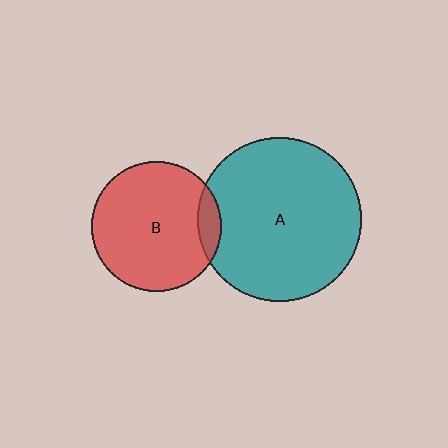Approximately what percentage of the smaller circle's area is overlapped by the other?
Approximately 10%.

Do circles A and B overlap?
Yes.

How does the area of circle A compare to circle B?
Approximately 1.6 times.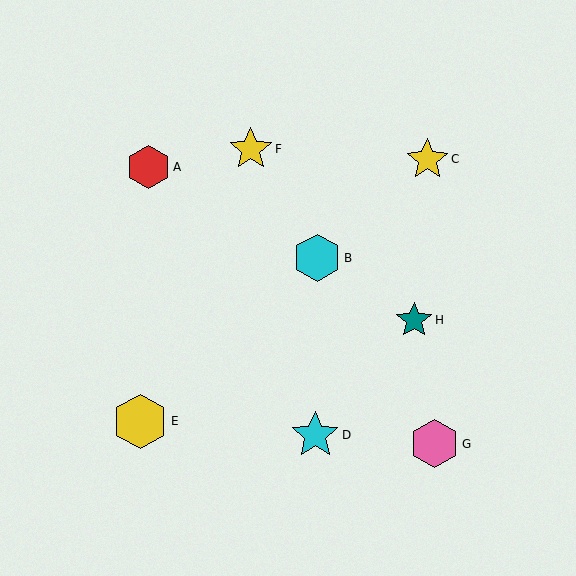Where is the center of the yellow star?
The center of the yellow star is at (251, 149).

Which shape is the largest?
The yellow hexagon (labeled E) is the largest.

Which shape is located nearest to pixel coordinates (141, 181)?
The red hexagon (labeled A) at (148, 167) is nearest to that location.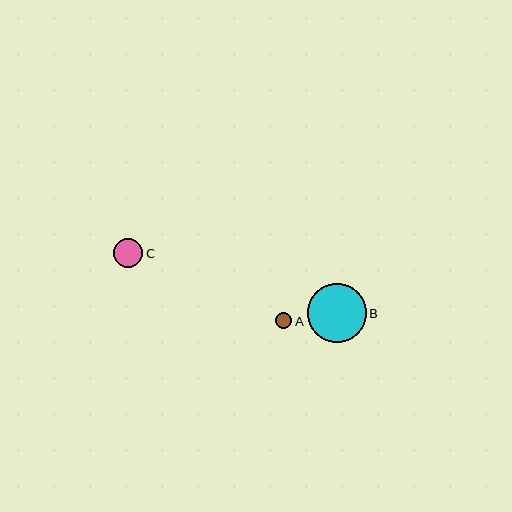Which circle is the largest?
Circle B is the largest with a size of approximately 59 pixels.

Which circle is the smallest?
Circle A is the smallest with a size of approximately 16 pixels.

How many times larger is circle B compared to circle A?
Circle B is approximately 3.7 times the size of circle A.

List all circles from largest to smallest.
From largest to smallest: B, C, A.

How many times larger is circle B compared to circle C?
Circle B is approximately 2.0 times the size of circle C.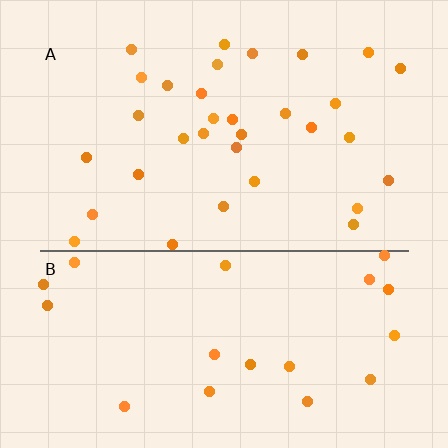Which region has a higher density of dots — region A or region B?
A (the top).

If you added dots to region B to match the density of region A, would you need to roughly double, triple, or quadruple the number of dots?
Approximately double.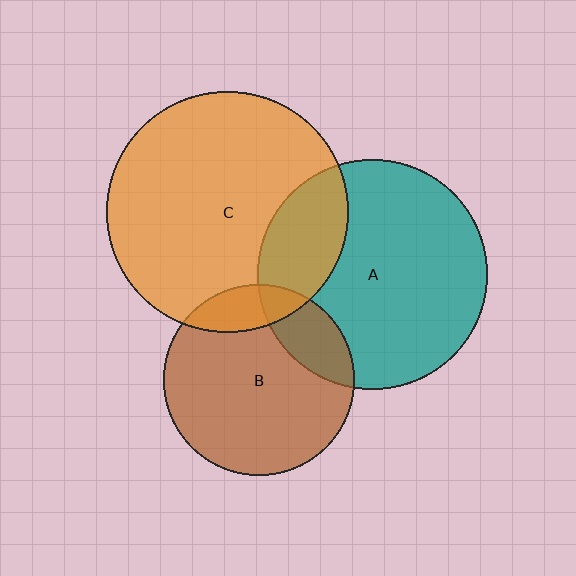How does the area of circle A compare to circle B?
Approximately 1.4 times.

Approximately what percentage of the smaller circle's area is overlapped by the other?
Approximately 20%.